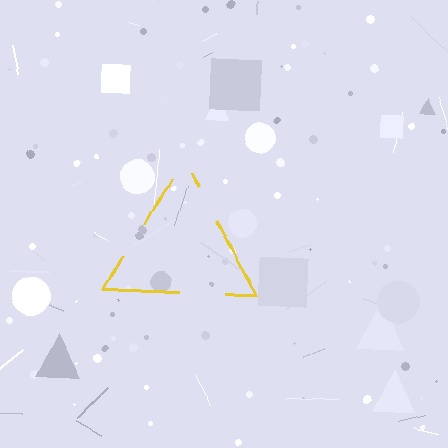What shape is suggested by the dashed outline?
The dashed outline suggests a triangle.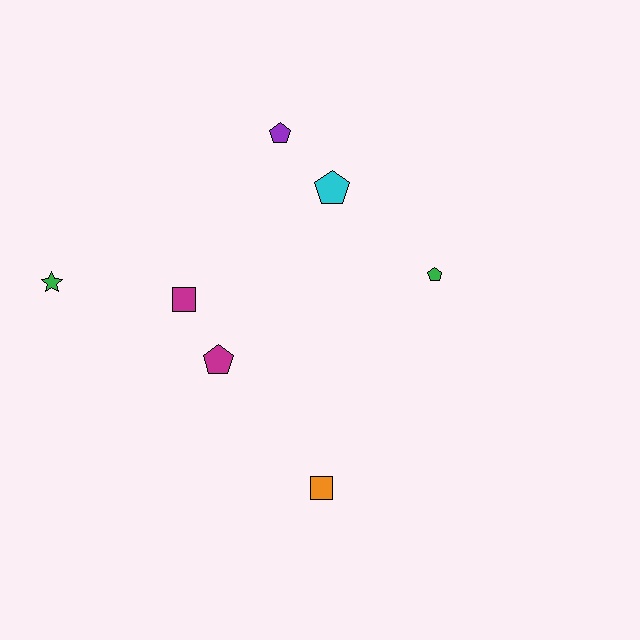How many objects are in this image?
There are 7 objects.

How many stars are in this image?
There is 1 star.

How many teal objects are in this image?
There are no teal objects.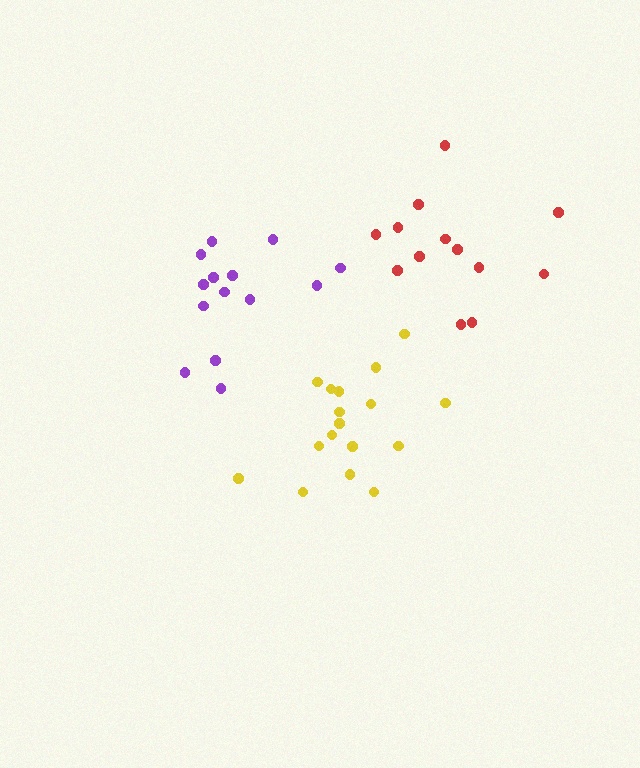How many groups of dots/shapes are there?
There are 3 groups.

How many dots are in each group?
Group 1: 14 dots, Group 2: 17 dots, Group 3: 13 dots (44 total).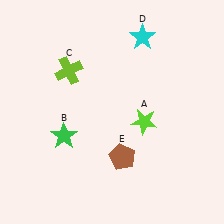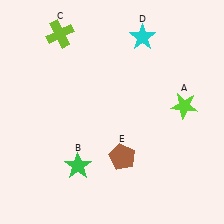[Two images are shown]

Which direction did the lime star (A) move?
The lime star (A) moved right.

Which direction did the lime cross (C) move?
The lime cross (C) moved up.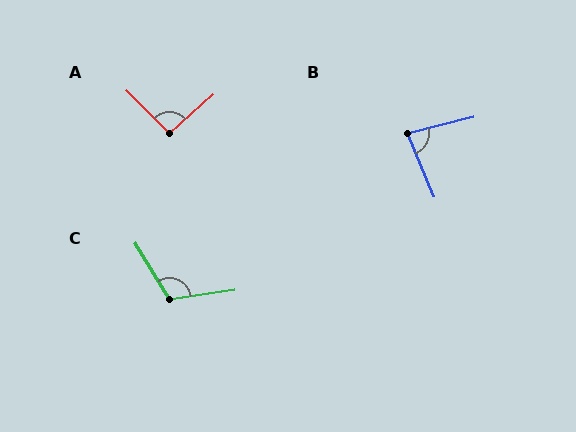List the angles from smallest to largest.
B (81°), A (94°), C (113°).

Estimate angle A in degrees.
Approximately 94 degrees.